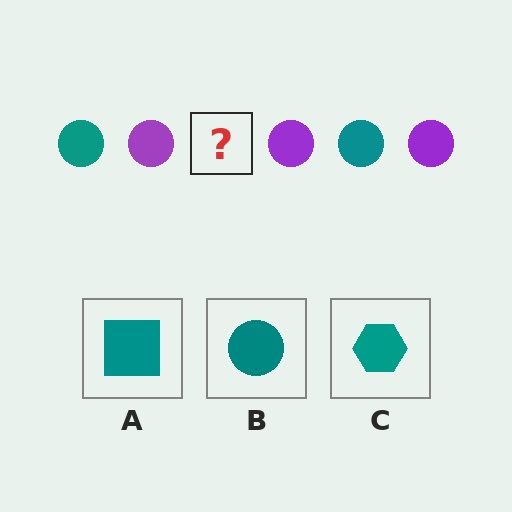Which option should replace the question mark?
Option B.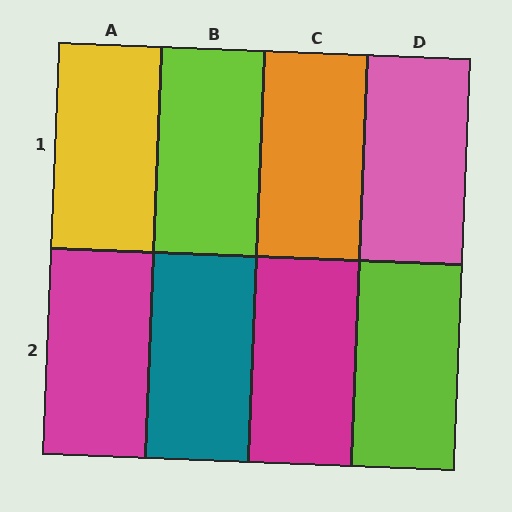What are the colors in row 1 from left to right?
Yellow, lime, orange, pink.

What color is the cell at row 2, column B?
Teal.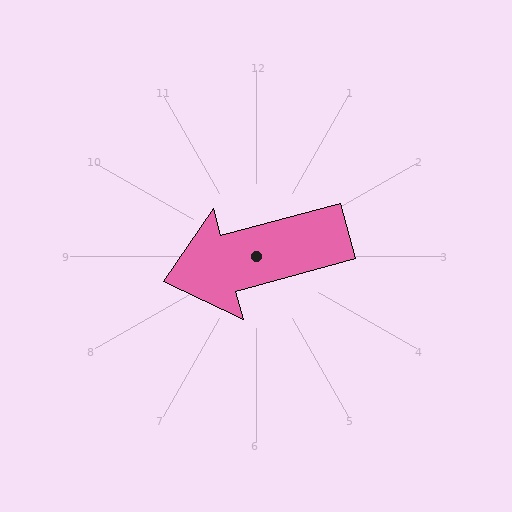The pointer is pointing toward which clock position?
Roughly 8 o'clock.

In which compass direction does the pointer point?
West.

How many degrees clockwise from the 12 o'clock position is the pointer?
Approximately 255 degrees.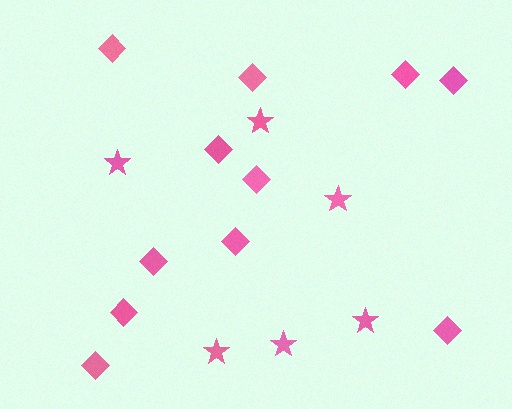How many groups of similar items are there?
There are 2 groups: one group of diamonds (11) and one group of stars (6).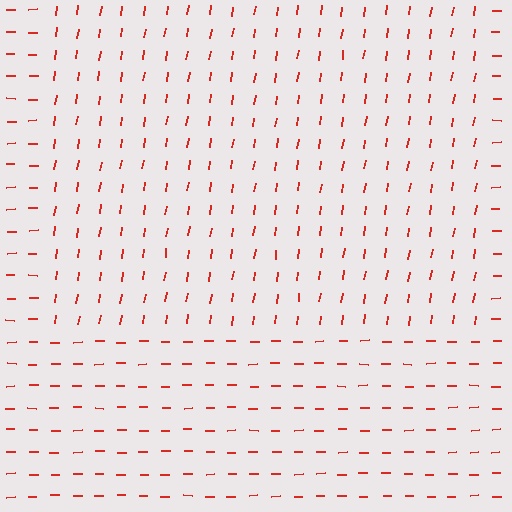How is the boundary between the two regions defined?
The boundary is defined purely by a change in line orientation (approximately 80 degrees difference). All lines are the same color and thickness.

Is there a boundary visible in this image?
Yes, there is a texture boundary formed by a change in line orientation.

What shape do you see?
I see a rectangle.